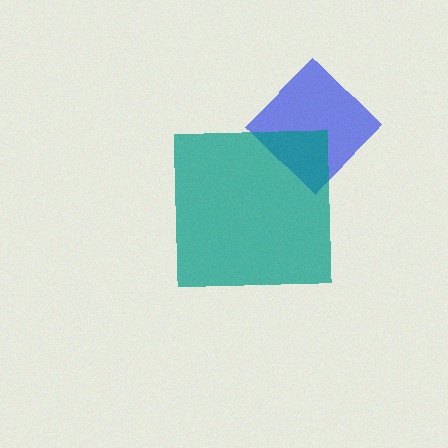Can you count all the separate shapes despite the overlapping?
Yes, there are 2 separate shapes.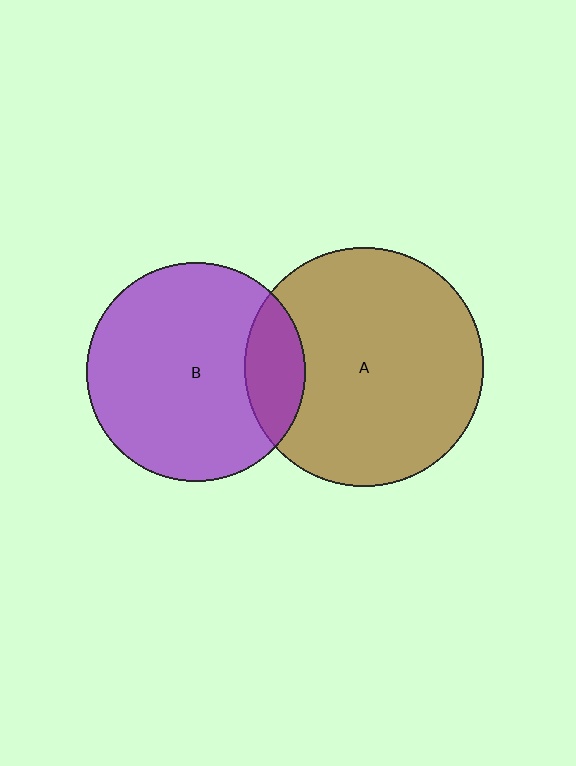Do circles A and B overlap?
Yes.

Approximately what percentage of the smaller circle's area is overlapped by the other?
Approximately 15%.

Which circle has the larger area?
Circle A (brown).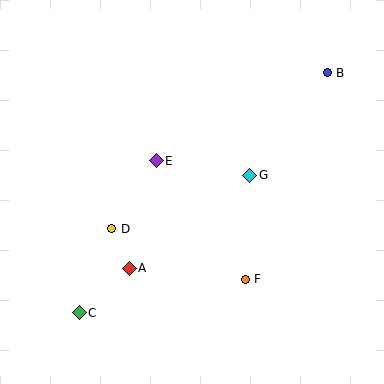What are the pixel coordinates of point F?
Point F is at (245, 279).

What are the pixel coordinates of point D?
Point D is at (112, 229).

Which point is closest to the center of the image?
Point E at (156, 161) is closest to the center.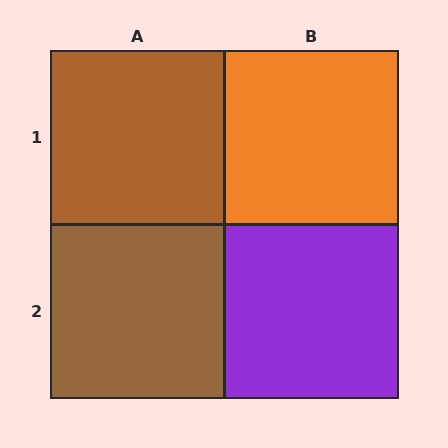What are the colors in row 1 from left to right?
Brown, orange.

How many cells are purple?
1 cell is purple.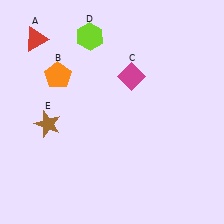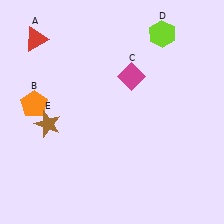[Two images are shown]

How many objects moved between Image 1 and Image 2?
2 objects moved between the two images.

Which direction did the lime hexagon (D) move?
The lime hexagon (D) moved right.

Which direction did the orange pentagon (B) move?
The orange pentagon (B) moved down.